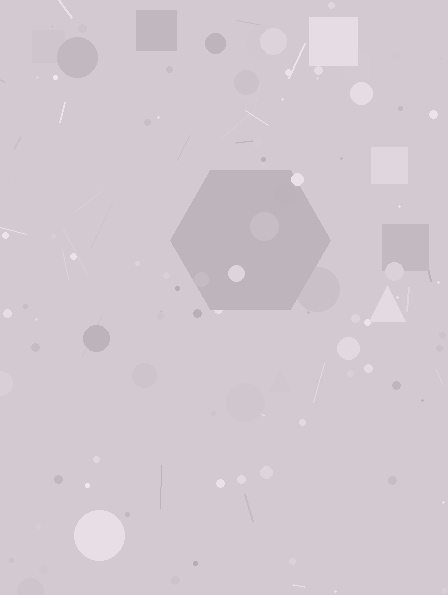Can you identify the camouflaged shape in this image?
The camouflaged shape is a hexagon.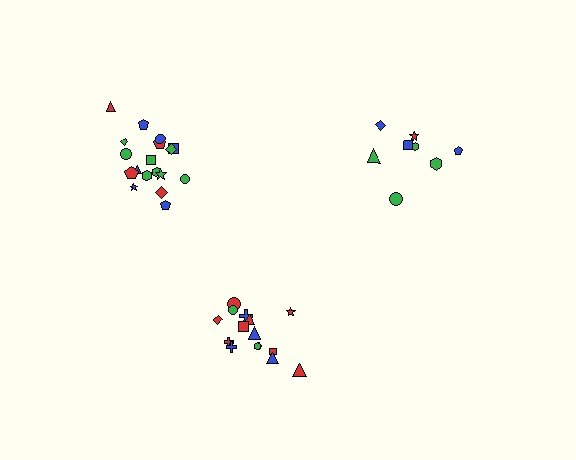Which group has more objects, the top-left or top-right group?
The top-left group.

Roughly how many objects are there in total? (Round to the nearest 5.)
Roughly 40 objects in total.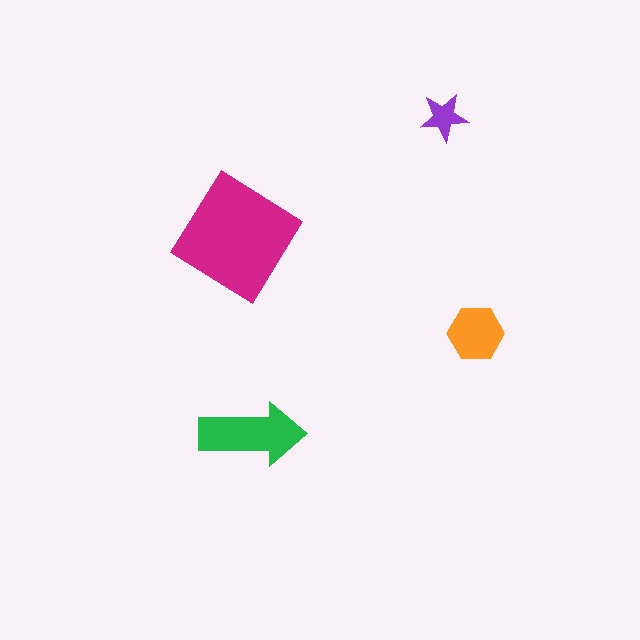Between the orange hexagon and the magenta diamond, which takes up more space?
The magenta diamond.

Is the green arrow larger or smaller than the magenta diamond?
Smaller.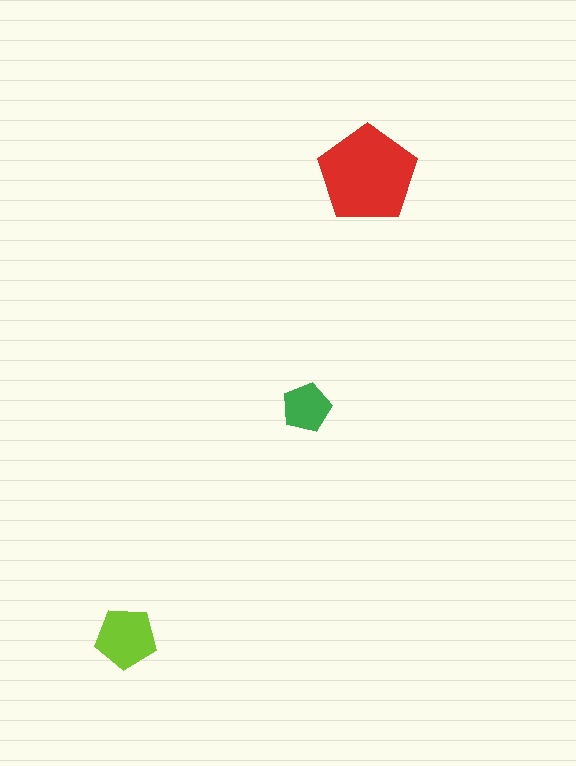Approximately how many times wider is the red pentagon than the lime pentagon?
About 1.5 times wider.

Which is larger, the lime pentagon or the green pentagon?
The lime one.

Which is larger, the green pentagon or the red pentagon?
The red one.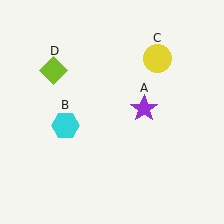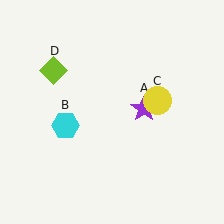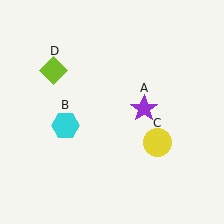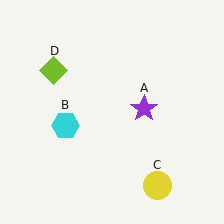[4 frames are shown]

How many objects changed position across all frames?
1 object changed position: yellow circle (object C).